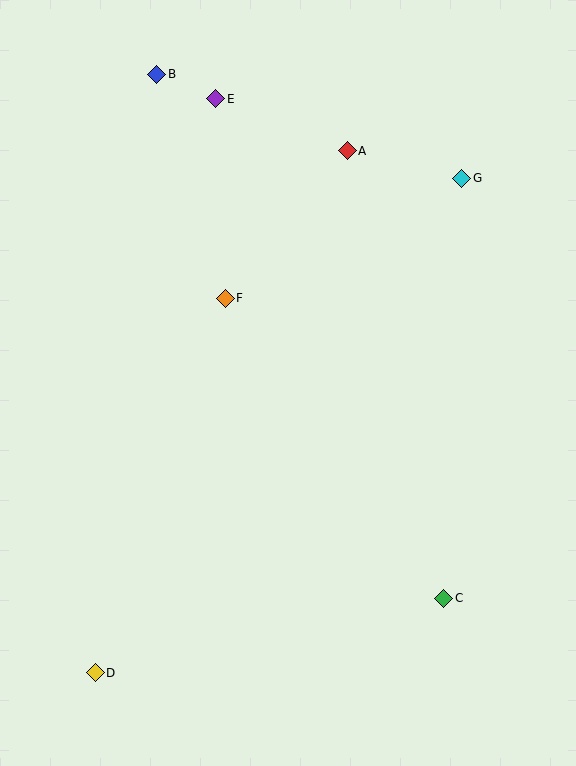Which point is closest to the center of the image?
Point F at (225, 298) is closest to the center.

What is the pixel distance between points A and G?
The distance between A and G is 118 pixels.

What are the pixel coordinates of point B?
Point B is at (157, 74).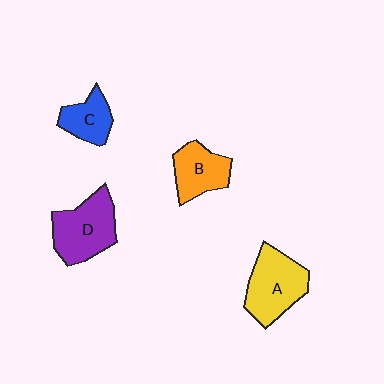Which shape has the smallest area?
Shape C (blue).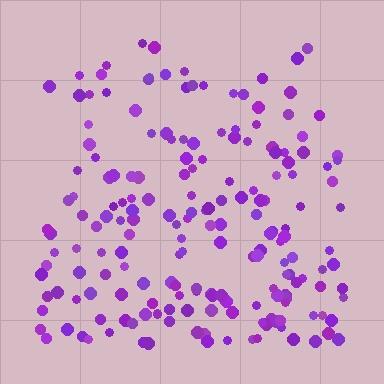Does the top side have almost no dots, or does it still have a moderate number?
Still a moderate number, just noticeably fewer than the bottom.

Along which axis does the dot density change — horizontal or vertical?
Vertical.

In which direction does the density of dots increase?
From top to bottom, with the bottom side densest.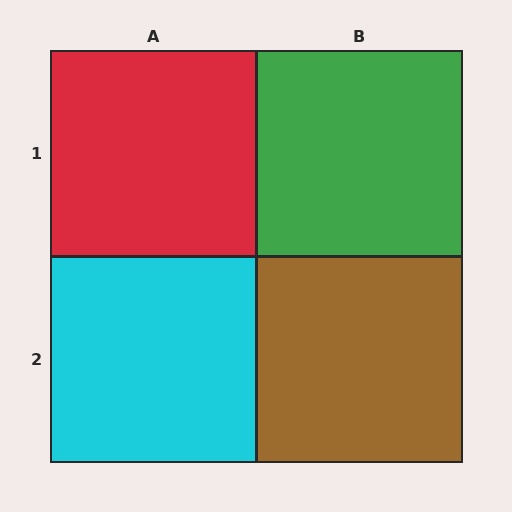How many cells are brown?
1 cell is brown.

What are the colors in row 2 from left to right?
Cyan, brown.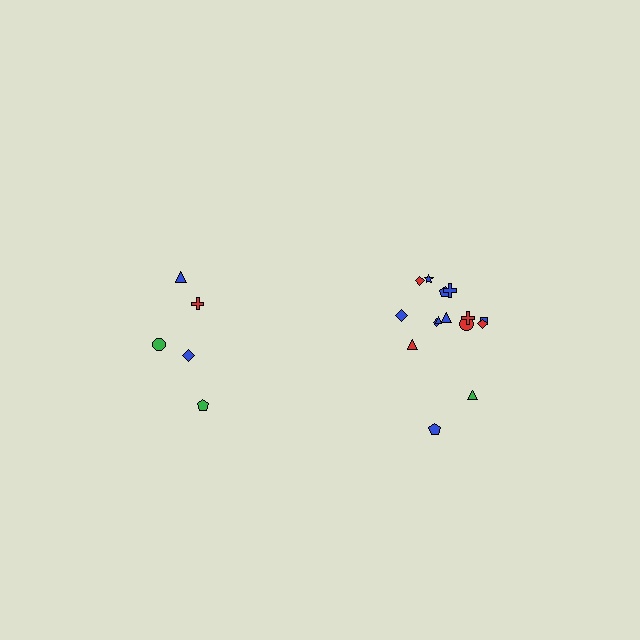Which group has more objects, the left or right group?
The right group.